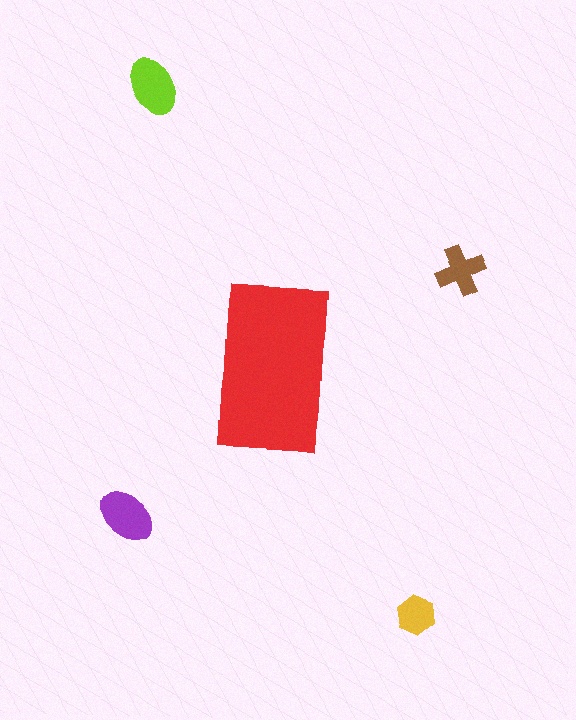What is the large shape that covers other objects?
A red rectangle.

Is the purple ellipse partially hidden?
No, the purple ellipse is fully visible.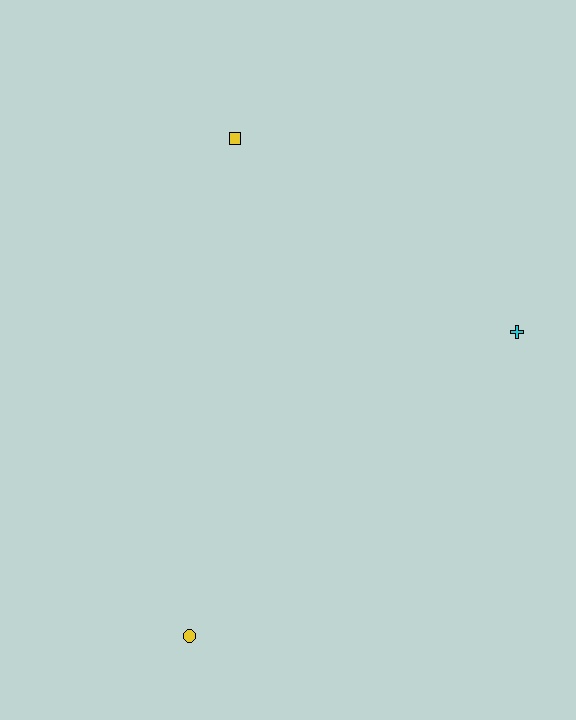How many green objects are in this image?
There are no green objects.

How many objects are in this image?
There are 3 objects.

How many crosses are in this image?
There is 1 cross.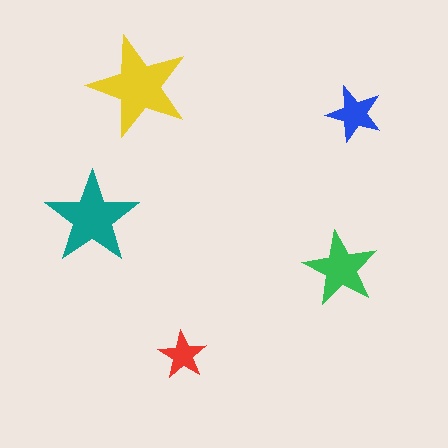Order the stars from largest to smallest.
the yellow one, the teal one, the green one, the blue one, the red one.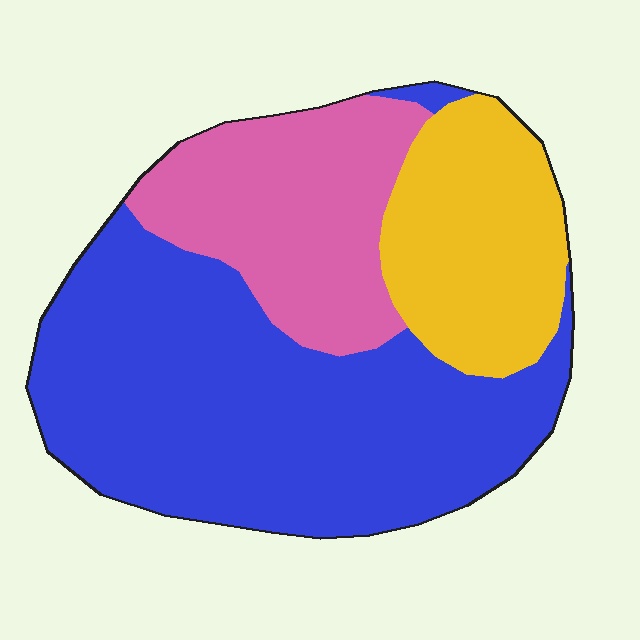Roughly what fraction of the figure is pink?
Pink covers around 25% of the figure.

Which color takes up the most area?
Blue, at roughly 55%.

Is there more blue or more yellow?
Blue.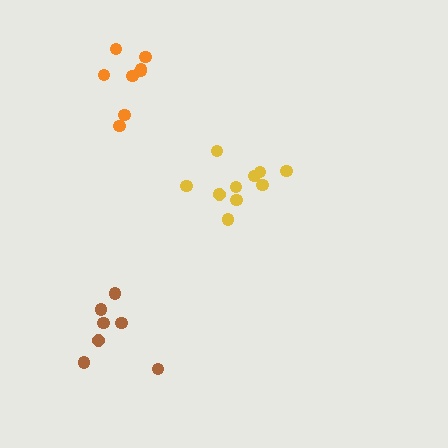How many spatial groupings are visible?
There are 3 spatial groupings.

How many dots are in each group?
Group 1: 7 dots, Group 2: 11 dots, Group 3: 8 dots (26 total).